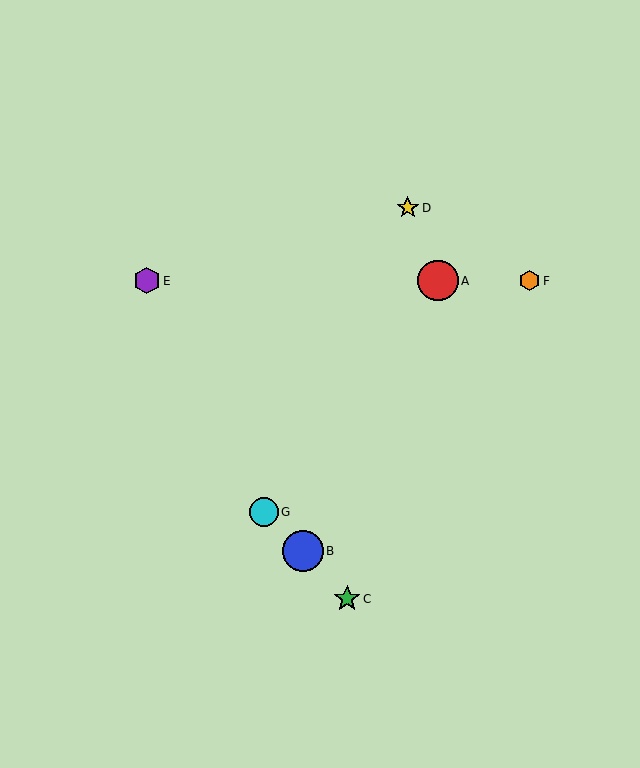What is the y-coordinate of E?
Object E is at y≈281.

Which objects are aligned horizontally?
Objects A, E, F are aligned horizontally.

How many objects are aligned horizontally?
3 objects (A, E, F) are aligned horizontally.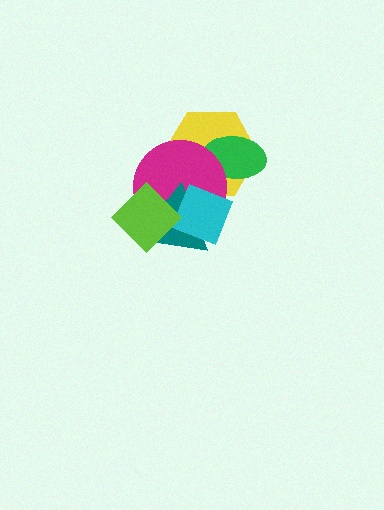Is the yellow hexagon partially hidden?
Yes, it is partially covered by another shape.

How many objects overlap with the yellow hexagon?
4 objects overlap with the yellow hexagon.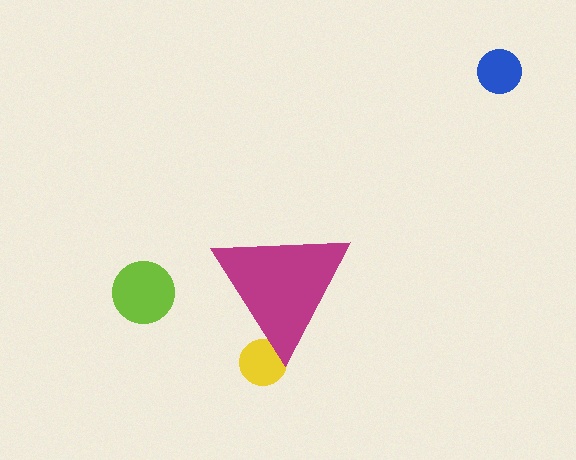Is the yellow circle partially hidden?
Yes, the yellow circle is partially hidden behind the magenta triangle.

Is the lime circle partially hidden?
No, the lime circle is fully visible.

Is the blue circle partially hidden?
No, the blue circle is fully visible.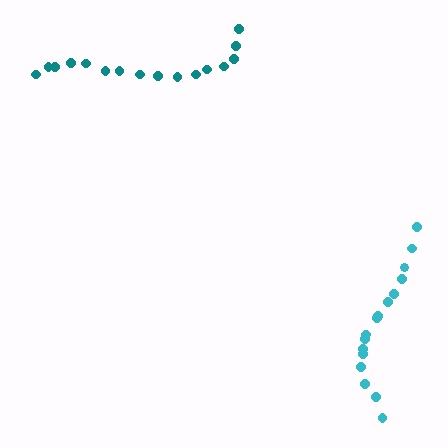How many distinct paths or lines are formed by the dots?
There are 2 distinct paths.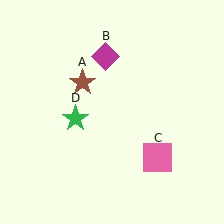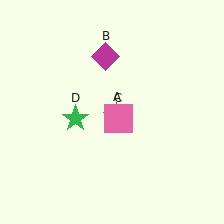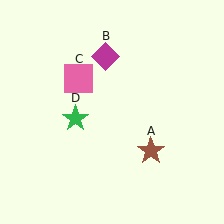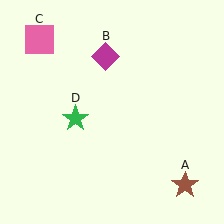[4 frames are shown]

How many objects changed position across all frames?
2 objects changed position: brown star (object A), pink square (object C).